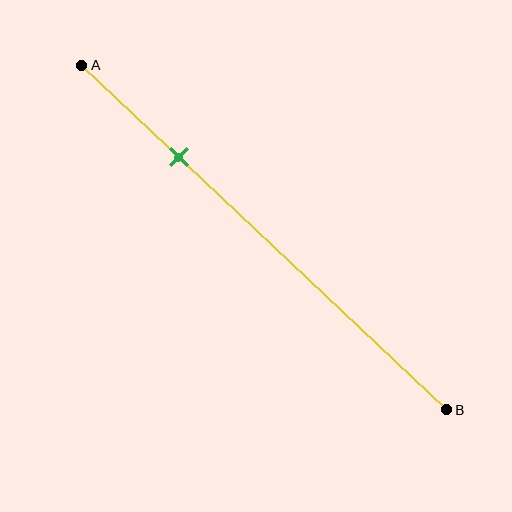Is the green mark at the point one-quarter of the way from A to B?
Yes, the mark is approximately at the one-quarter point.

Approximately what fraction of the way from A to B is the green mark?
The green mark is approximately 25% of the way from A to B.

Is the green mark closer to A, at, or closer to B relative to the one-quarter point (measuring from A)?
The green mark is approximately at the one-quarter point of segment AB.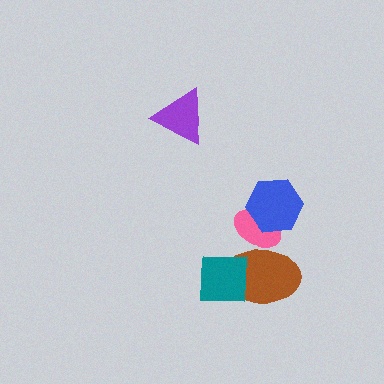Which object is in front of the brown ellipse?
The teal square is in front of the brown ellipse.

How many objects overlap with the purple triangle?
0 objects overlap with the purple triangle.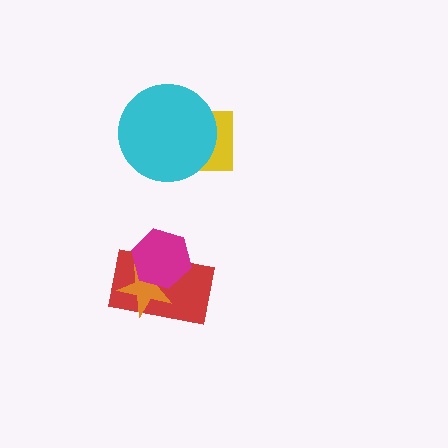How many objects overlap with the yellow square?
1 object overlaps with the yellow square.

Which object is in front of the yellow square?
The cyan circle is in front of the yellow square.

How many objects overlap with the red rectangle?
2 objects overlap with the red rectangle.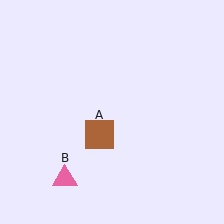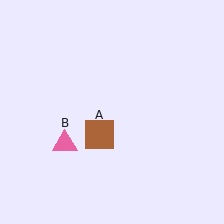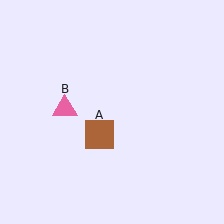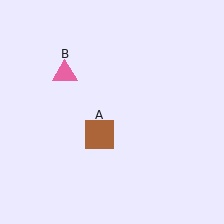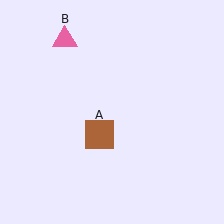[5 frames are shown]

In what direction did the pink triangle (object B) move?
The pink triangle (object B) moved up.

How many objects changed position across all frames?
1 object changed position: pink triangle (object B).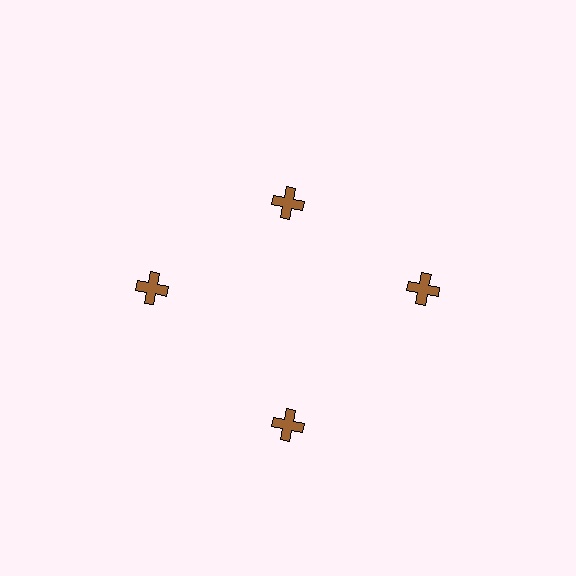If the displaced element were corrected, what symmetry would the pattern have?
It would have 4-fold rotational symmetry — the pattern would map onto itself every 90 degrees.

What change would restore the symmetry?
The symmetry would be restored by moving it outward, back onto the ring so that all 4 crosses sit at equal angles and equal distance from the center.